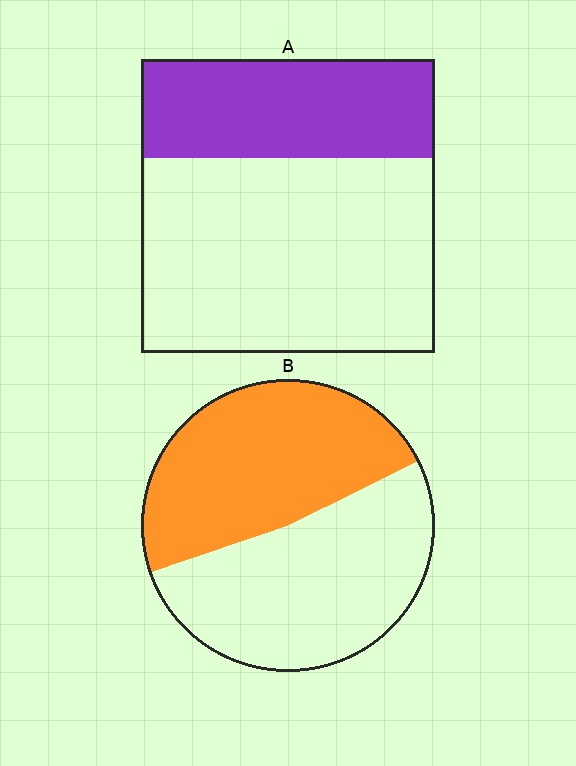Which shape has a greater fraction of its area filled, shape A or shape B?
Shape B.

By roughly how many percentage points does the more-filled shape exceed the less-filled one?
By roughly 15 percentage points (B over A).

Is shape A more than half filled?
No.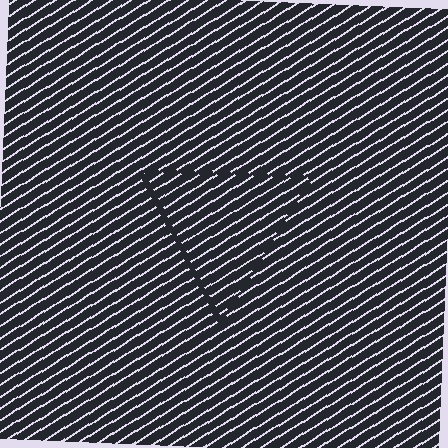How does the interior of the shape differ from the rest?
The interior of the shape contains the same grating, shifted by half a period — the contour is defined by the phase discontinuity where line-ends from the inner and outer gratings abut.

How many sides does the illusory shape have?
3 sides — the line-ends trace a triangle.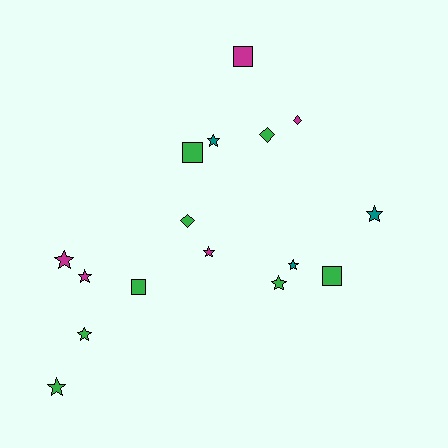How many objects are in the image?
There are 16 objects.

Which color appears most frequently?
Green, with 8 objects.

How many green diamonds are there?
There are 2 green diamonds.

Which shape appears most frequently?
Star, with 9 objects.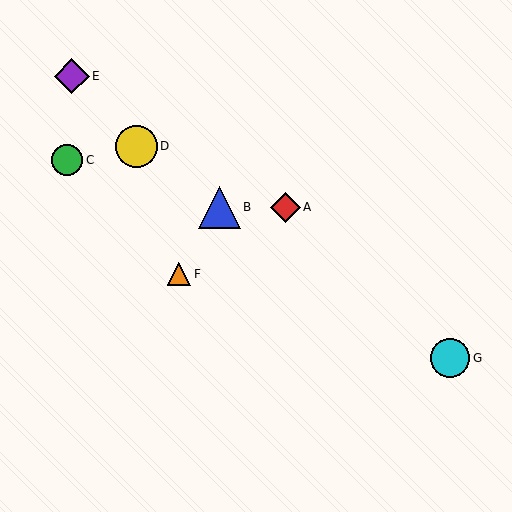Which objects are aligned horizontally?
Objects A, B are aligned horizontally.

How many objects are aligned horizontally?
2 objects (A, B) are aligned horizontally.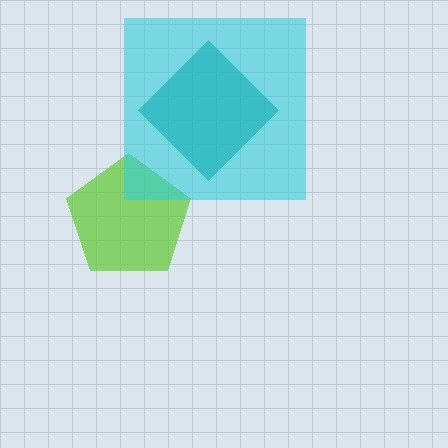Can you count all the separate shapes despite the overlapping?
Yes, there are 3 separate shapes.